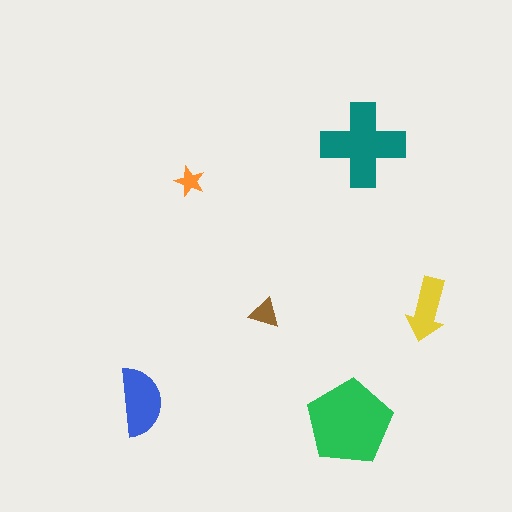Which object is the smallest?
The orange star.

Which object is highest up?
The teal cross is topmost.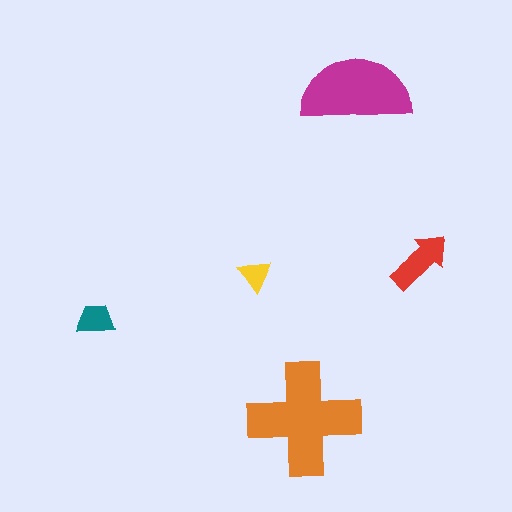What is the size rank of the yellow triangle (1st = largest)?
5th.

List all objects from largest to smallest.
The orange cross, the magenta semicircle, the red arrow, the teal trapezoid, the yellow triangle.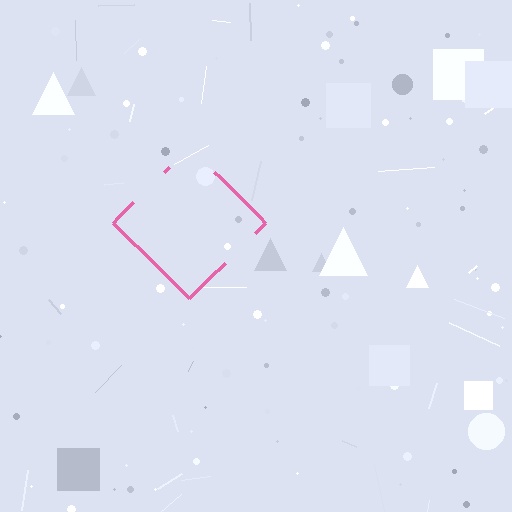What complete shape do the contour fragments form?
The contour fragments form a diamond.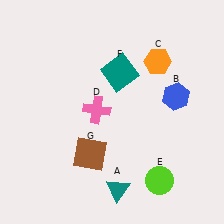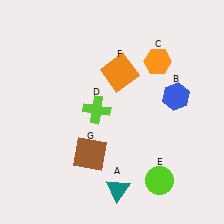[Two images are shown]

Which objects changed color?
D changed from pink to lime. F changed from teal to orange.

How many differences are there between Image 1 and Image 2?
There are 2 differences between the two images.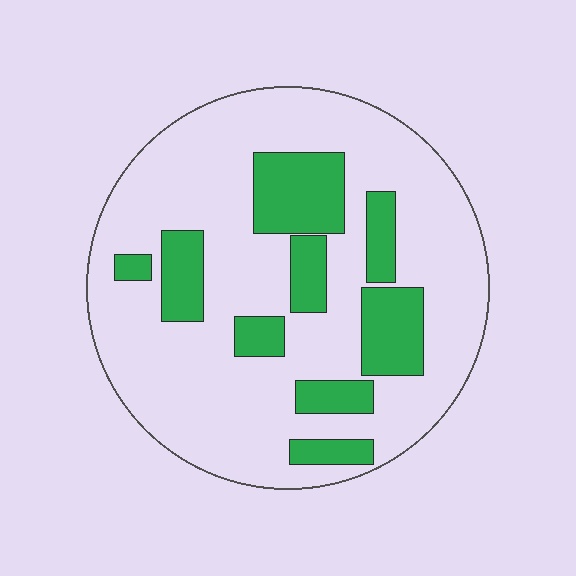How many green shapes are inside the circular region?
9.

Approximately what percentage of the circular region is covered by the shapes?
Approximately 25%.